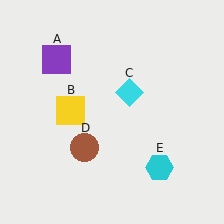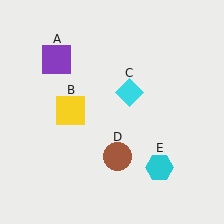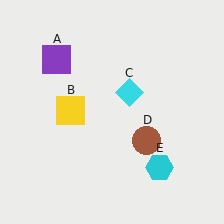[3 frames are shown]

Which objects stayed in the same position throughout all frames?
Purple square (object A) and yellow square (object B) and cyan diamond (object C) and cyan hexagon (object E) remained stationary.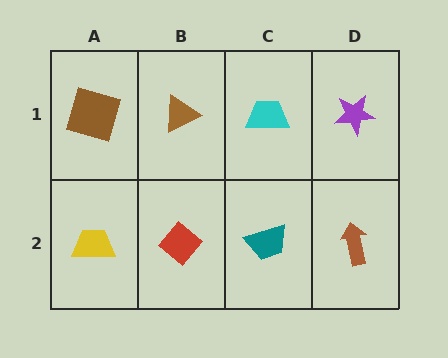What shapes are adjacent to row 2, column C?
A cyan trapezoid (row 1, column C), a red diamond (row 2, column B), a brown arrow (row 2, column D).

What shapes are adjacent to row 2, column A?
A brown square (row 1, column A), a red diamond (row 2, column B).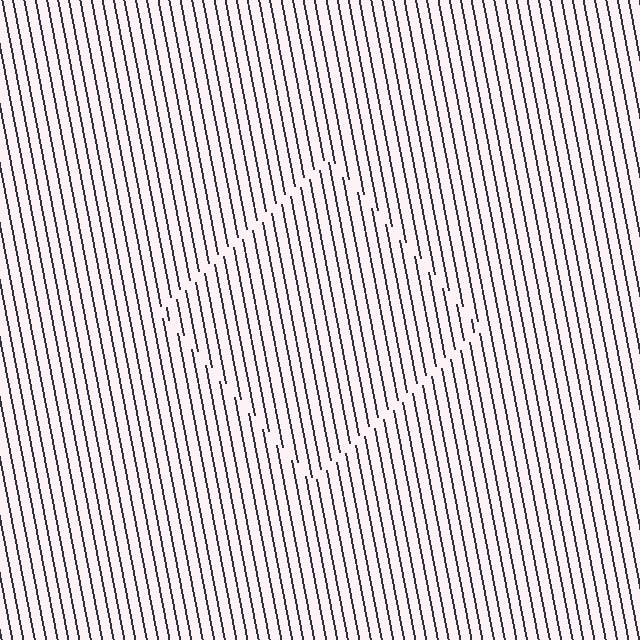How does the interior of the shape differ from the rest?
The interior of the shape contains the same grating, shifted by half a period — the contour is defined by the phase discontinuity where line-ends from the inner and outer gratings abut.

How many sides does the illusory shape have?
4 sides — the line-ends trace a square.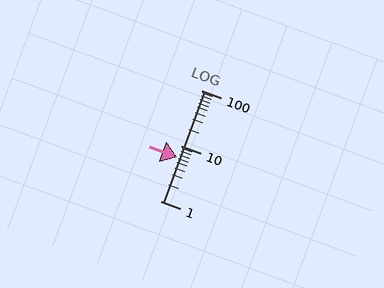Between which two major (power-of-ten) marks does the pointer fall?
The pointer is between 1 and 10.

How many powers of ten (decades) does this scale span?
The scale spans 2 decades, from 1 to 100.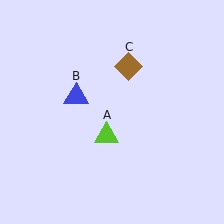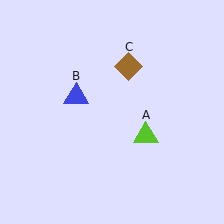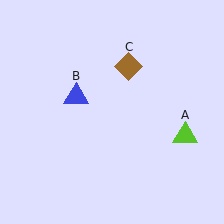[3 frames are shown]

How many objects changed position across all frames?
1 object changed position: lime triangle (object A).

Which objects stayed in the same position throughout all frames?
Blue triangle (object B) and brown diamond (object C) remained stationary.